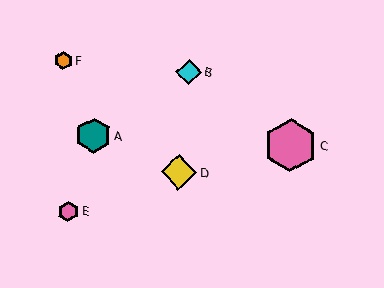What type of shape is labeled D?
Shape D is a yellow diamond.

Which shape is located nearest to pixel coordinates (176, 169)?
The yellow diamond (labeled D) at (179, 172) is nearest to that location.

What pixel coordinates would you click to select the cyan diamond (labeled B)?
Click at (189, 72) to select the cyan diamond B.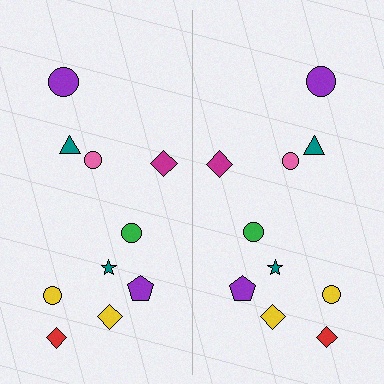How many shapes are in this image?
There are 20 shapes in this image.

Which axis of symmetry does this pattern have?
The pattern has a vertical axis of symmetry running through the center of the image.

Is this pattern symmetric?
Yes, this pattern has bilateral (reflection) symmetry.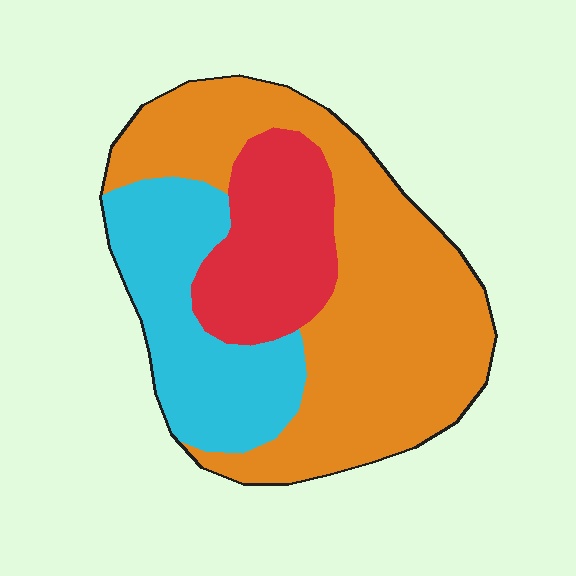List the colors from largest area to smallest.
From largest to smallest: orange, cyan, red.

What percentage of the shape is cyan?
Cyan covers 26% of the shape.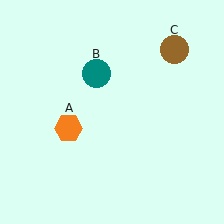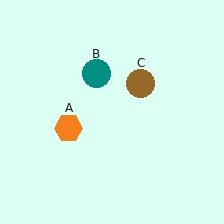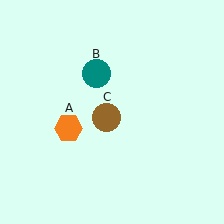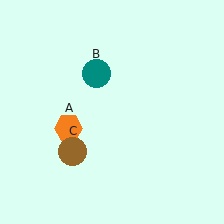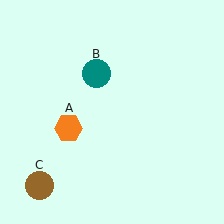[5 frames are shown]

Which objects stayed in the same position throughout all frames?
Orange hexagon (object A) and teal circle (object B) remained stationary.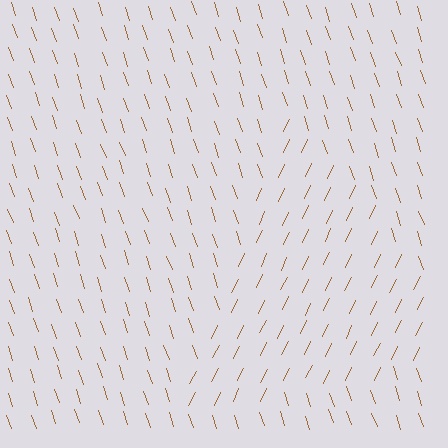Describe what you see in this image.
The image is filled with small brown line segments. A triangle region in the image has lines oriented differently from the surrounding lines, creating a visible texture boundary.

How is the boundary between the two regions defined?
The boundary is defined purely by a change in line orientation (approximately 45 degrees difference). All lines are the same color and thickness.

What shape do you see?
I see a triangle.